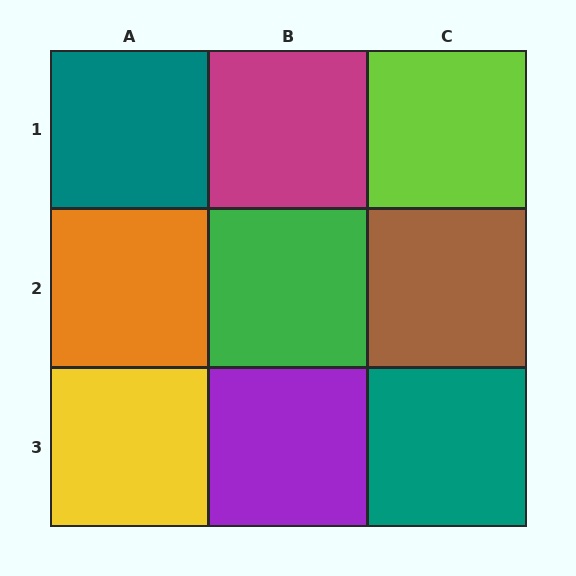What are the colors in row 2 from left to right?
Orange, green, brown.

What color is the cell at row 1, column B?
Magenta.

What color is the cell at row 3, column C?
Teal.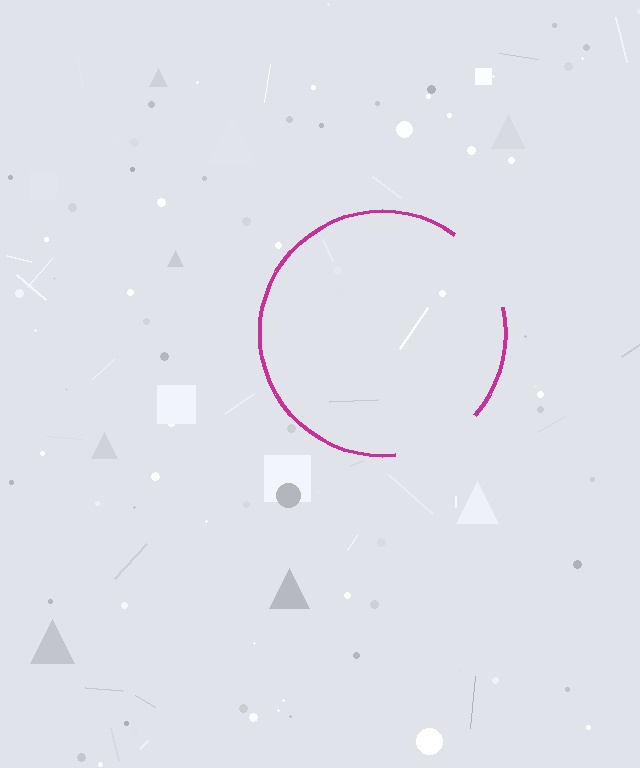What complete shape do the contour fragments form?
The contour fragments form a circle.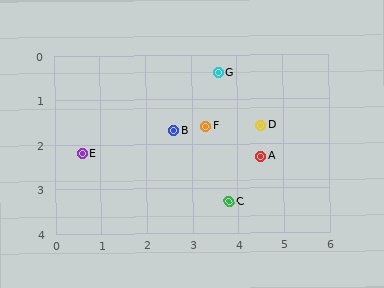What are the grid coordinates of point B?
Point B is at approximately (2.6, 1.7).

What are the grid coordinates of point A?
Point A is at approximately (4.5, 2.3).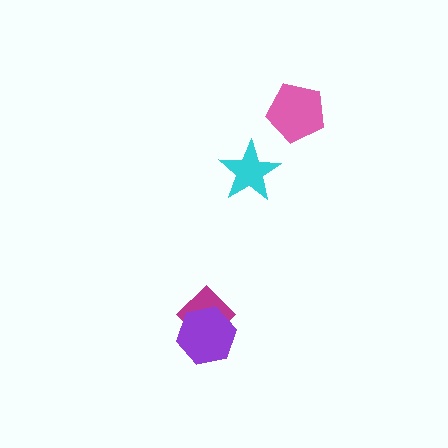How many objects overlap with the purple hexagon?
1 object overlaps with the purple hexagon.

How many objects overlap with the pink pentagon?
0 objects overlap with the pink pentagon.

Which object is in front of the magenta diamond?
The purple hexagon is in front of the magenta diamond.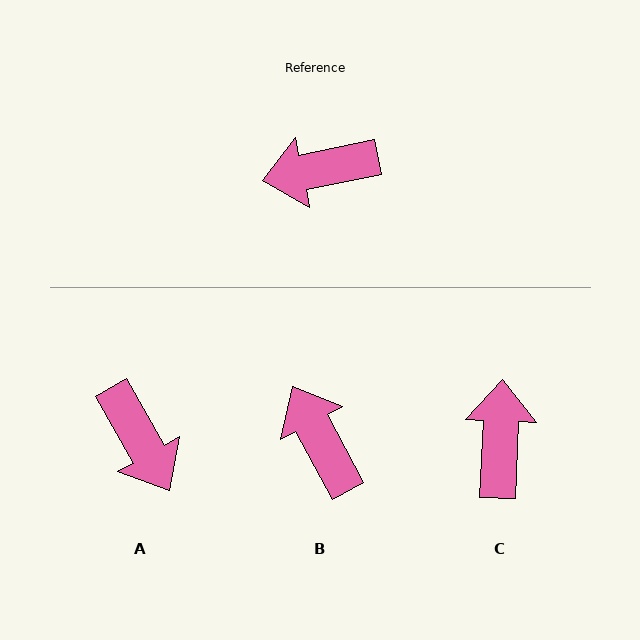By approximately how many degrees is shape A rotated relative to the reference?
Approximately 108 degrees counter-clockwise.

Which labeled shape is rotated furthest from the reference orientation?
A, about 108 degrees away.